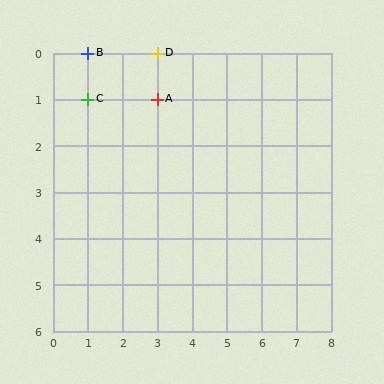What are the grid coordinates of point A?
Point A is at grid coordinates (3, 1).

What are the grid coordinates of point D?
Point D is at grid coordinates (3, 0).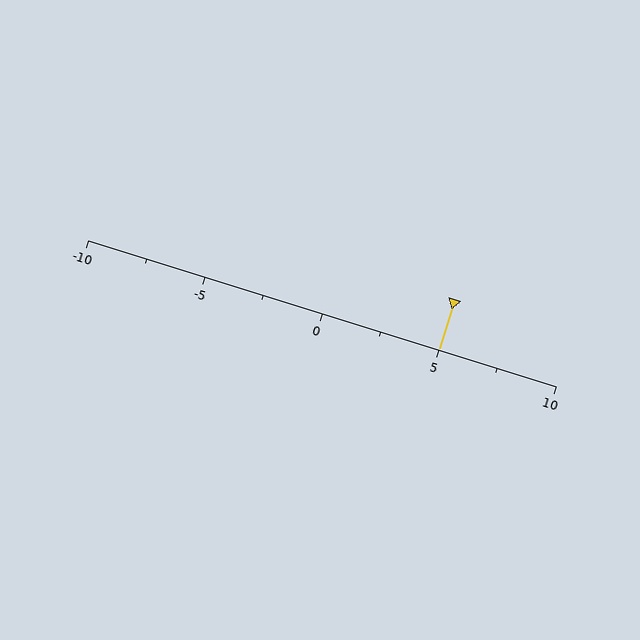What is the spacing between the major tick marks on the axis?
The major ticks are spaced 5 apart.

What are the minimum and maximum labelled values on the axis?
The axis runs from -10 to 10.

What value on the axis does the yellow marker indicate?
The marker indicates approximately 5.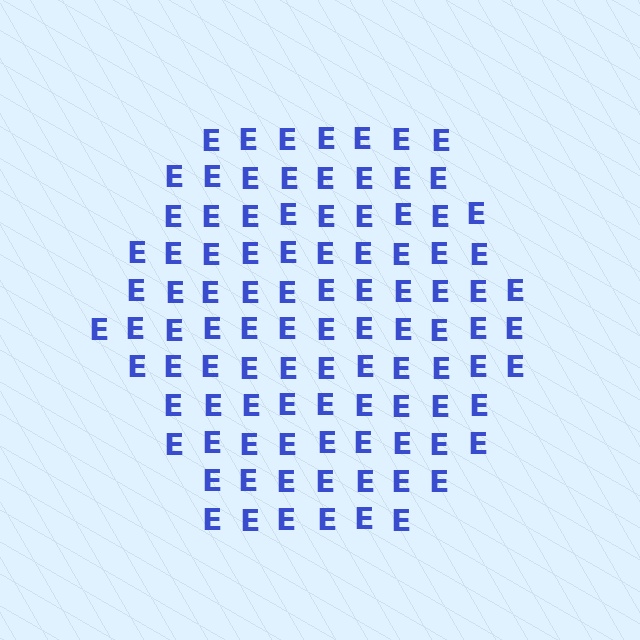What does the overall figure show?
The overall figure shows a hexagon.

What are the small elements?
The small elements are letter E's.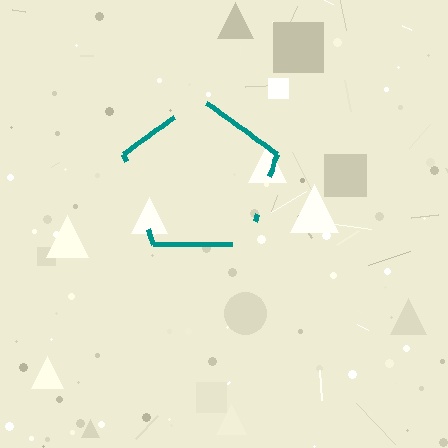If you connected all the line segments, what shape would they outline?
They would outline a pentagon.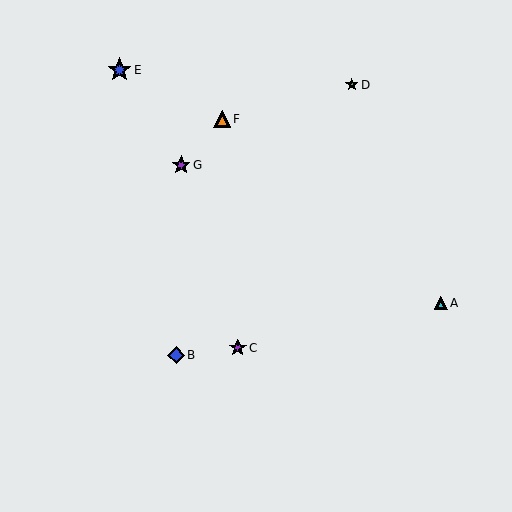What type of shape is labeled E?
Shape E is a blue star.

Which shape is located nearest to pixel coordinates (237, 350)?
The purple star (labeled C) at (238, 348) is nearest to that location.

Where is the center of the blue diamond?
The center of the blue diamond is at (176, 355).